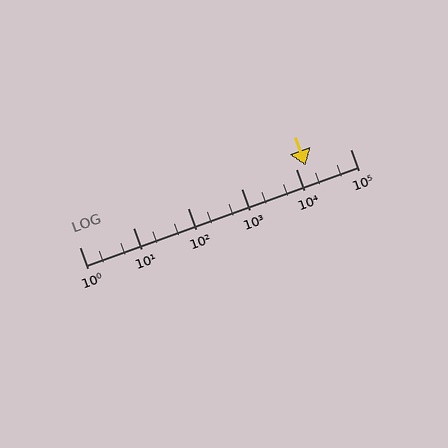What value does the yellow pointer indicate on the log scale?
The pointer indicates approximately 15000.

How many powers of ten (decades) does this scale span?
The scale spans 5 decades, from 1 to 100000.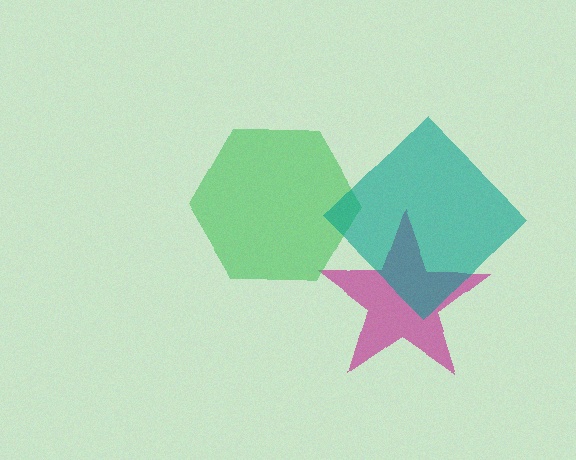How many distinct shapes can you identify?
There are 3 distinct shapes: a magenta star, a green hexagon, a teal diamond.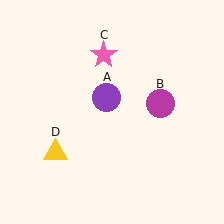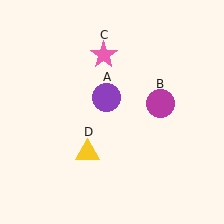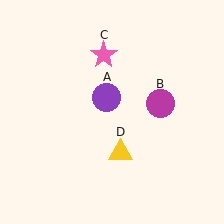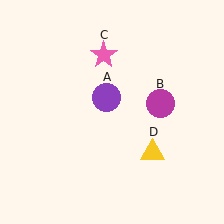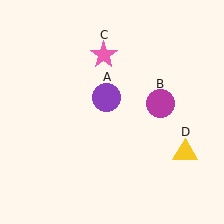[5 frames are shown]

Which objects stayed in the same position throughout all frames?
Purple circle (object A) and magenta circle (object B) and pink star (object C) remained stationary.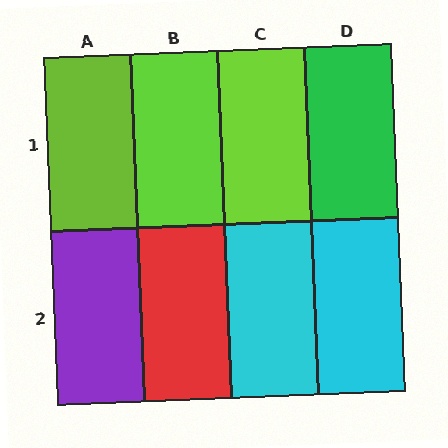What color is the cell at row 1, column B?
Lime.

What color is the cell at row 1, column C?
Lime.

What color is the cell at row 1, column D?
Green.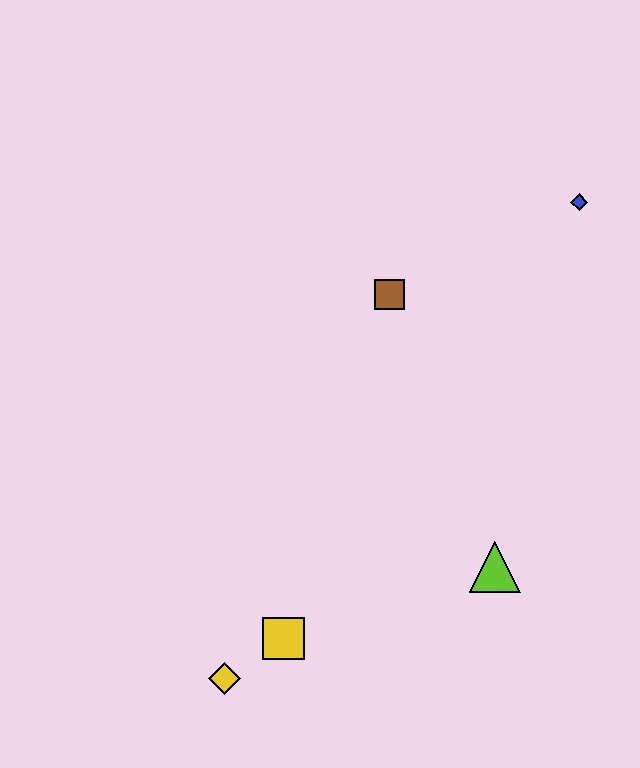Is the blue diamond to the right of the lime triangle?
Yes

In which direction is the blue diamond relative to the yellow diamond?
The blue diamond is above the yellow diamond.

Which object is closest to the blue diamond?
The brown square is closest to the blue diamond.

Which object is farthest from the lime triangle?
The blue diamond is farthest from the lime triangle.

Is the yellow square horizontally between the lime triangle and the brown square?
No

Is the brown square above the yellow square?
Yes